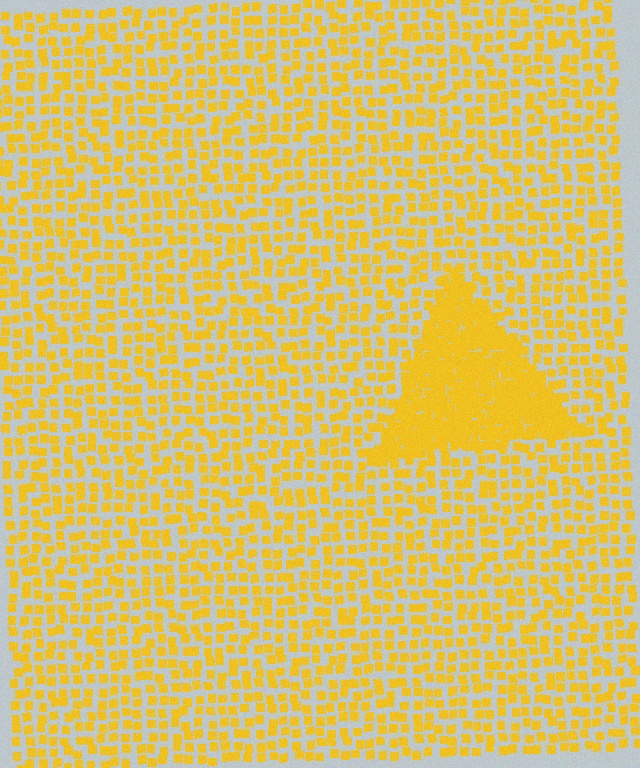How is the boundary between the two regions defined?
The boundary is defined by a change in element density (approximately 2.6x ratio). All elements are the same color, size, and shape.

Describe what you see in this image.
The image contains small yellow elements arranged at two different densities. A triangle-shaped region is visible where the elements are more densely packed than the surrounding area.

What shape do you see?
I see a triangle.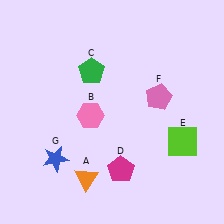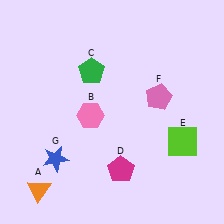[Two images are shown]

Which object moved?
The orange triangle (A) moved left.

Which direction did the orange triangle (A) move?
The orange triangle (A) moved left.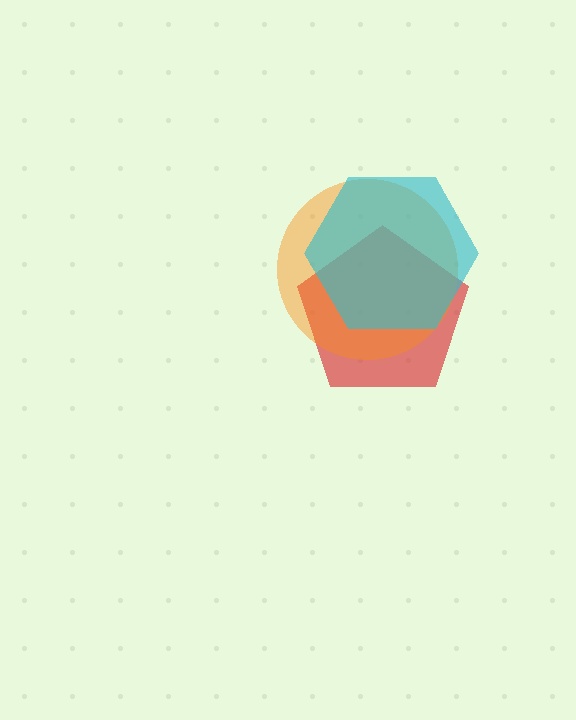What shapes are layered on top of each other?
The layered shapes are: a red pentagon, an orange circle, a cyan hexagon.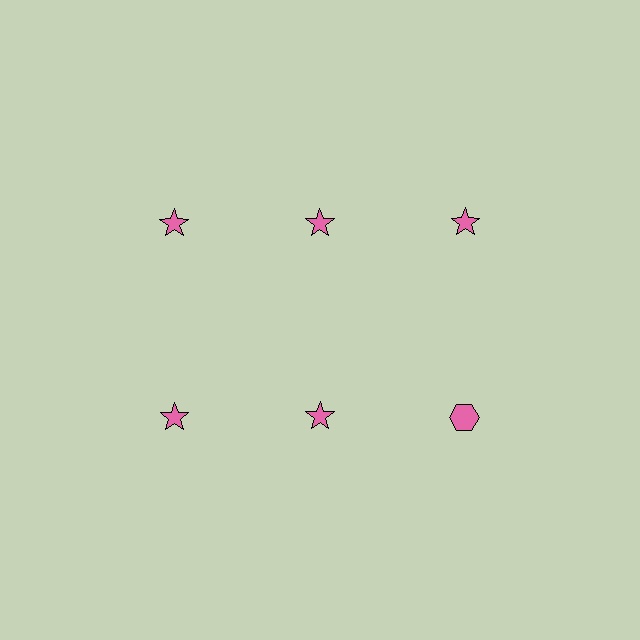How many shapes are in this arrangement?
There are 6 shapes arranged in a grid pattern.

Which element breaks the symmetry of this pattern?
The pink hexagon in the second row, center column breaks the symmetry. All other shapes are pink stars.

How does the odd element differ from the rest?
It has a different shape: hexagon instead of star.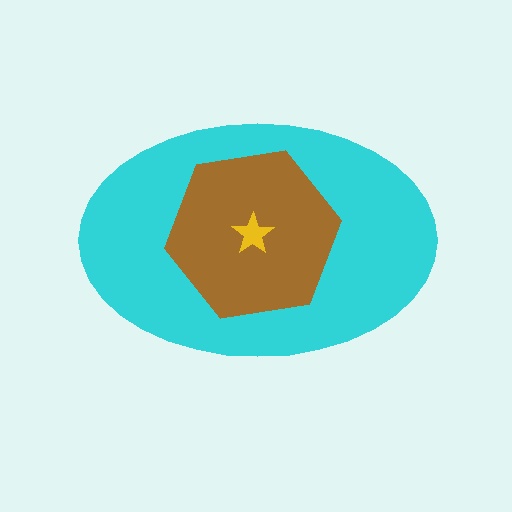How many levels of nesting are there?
3.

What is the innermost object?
The yellow star.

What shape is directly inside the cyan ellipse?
The brown hexagon.